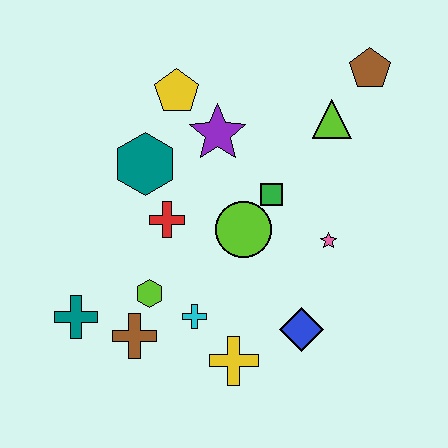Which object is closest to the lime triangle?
The brown pentagon is closest to the lime triangle.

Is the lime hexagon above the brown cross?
Yes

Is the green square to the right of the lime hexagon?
Yes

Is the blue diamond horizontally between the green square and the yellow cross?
No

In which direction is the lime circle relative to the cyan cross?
The lime circle is above the cyan cross.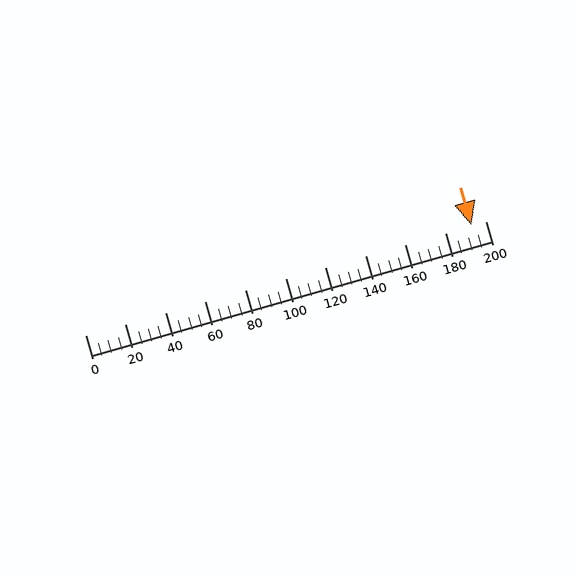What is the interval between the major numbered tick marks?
The major tick marks are spaced 20 units apart.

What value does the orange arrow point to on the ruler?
The orange arrow points to approximately 193.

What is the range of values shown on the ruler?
The ruler shows values from 0 to 200.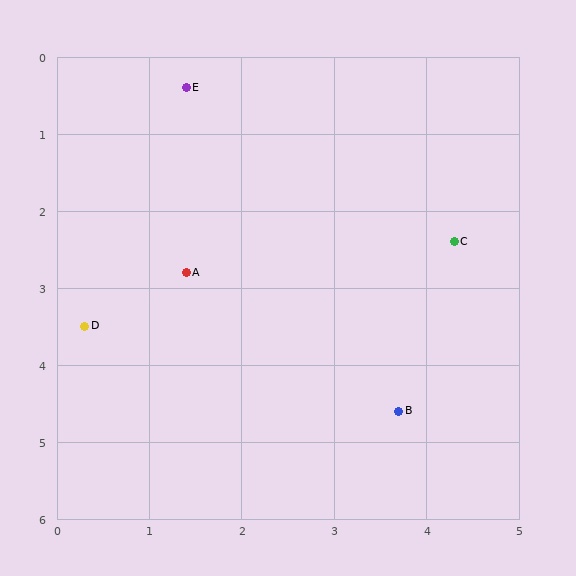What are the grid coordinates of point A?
Point A is at approximately (1.4, 2.8).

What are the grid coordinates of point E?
Point E is at approximately (1.4, 0.4).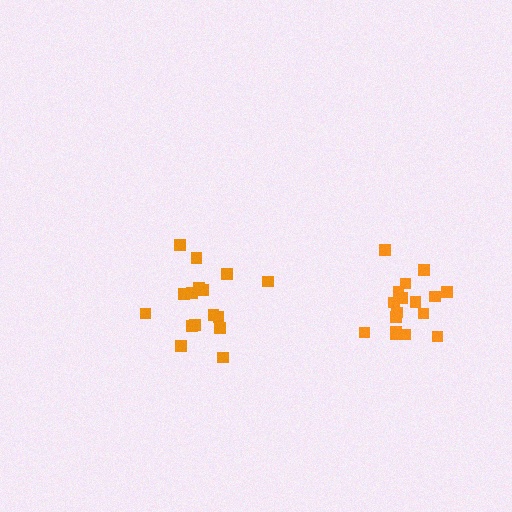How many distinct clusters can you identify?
There are 2 distinct clusters.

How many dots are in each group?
Group 1: 17 dots, Group 2: 16 dots (33 total).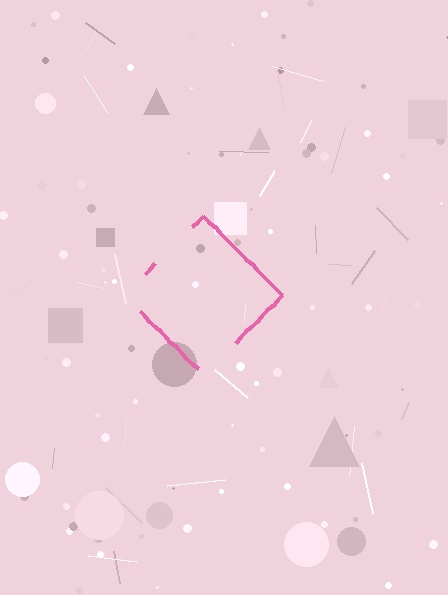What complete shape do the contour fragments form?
The contour fragments form a diamond.